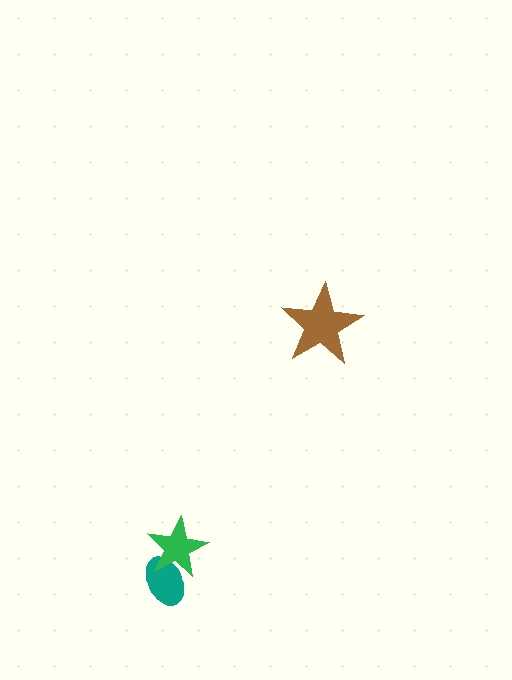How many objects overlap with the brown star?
0 objects overlap with the brown star.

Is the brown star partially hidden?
No, no other shape covers it.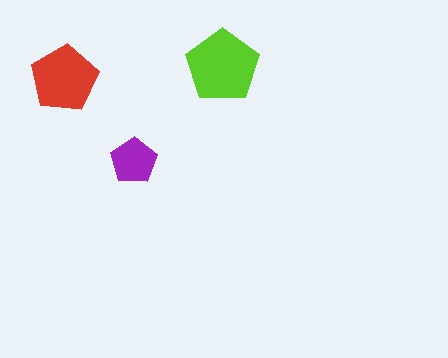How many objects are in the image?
There are 3 objects in the image.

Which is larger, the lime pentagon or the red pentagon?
The lime one.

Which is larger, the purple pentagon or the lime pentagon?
The lime one.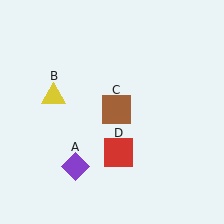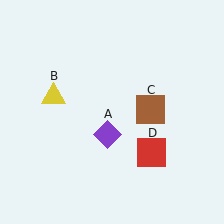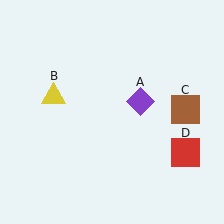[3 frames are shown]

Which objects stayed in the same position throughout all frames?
Yellow triangle (object B) remained stationary.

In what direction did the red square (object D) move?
The red square (object D) moved right.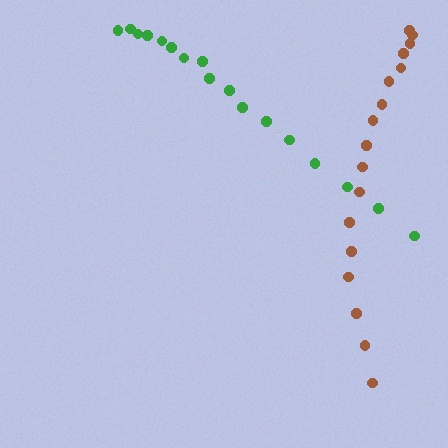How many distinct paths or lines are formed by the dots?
There are 2 distinct paths.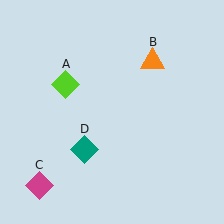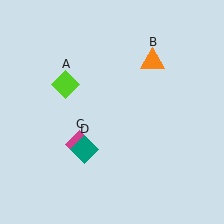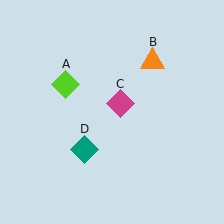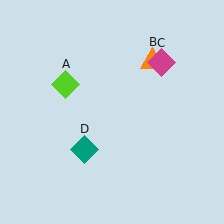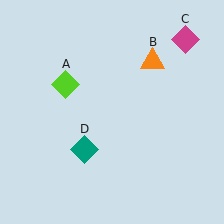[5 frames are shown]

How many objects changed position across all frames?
1 object changed position: magenta diamond (object C).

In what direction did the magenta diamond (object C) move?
The magenta diamond (object C) moved up and to the right.